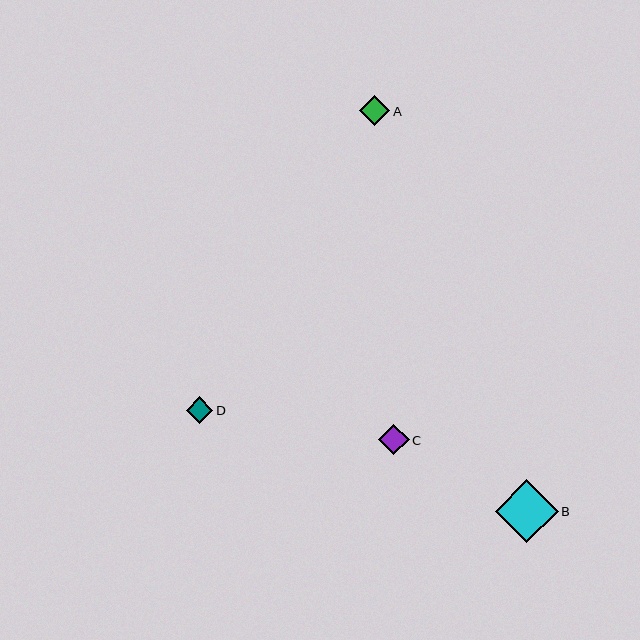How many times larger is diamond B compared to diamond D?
Diamond B is approximately 2.4 times the size of diamond D.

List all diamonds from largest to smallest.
From largest to smallest: B, C, A, D.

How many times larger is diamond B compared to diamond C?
Diamond B is approximately 2.0 times the size of diamond C.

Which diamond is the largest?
Diamond B is the largest with a size of approximately 63 pixels.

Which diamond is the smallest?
Diamond D is the smallest with a size of approximately 27 pixels.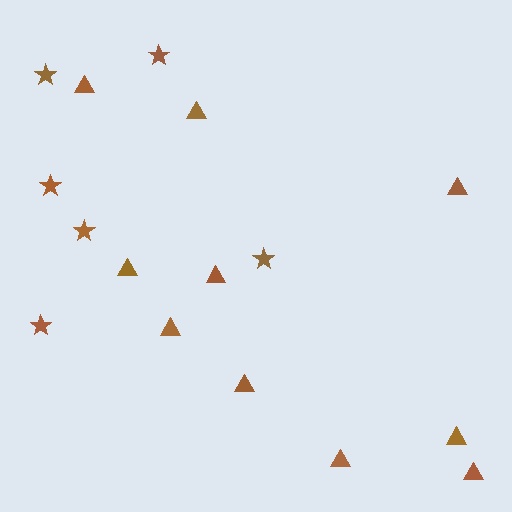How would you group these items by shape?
There are 2 groups: one group of triangles (10) and one group of stars (6).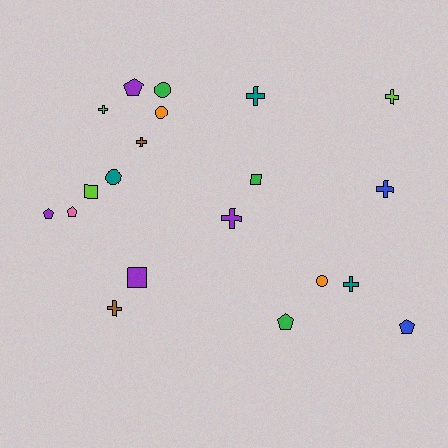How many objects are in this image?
There are 20 objects.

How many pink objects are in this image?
There is 1 pink object.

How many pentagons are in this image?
There are 5 pentagons.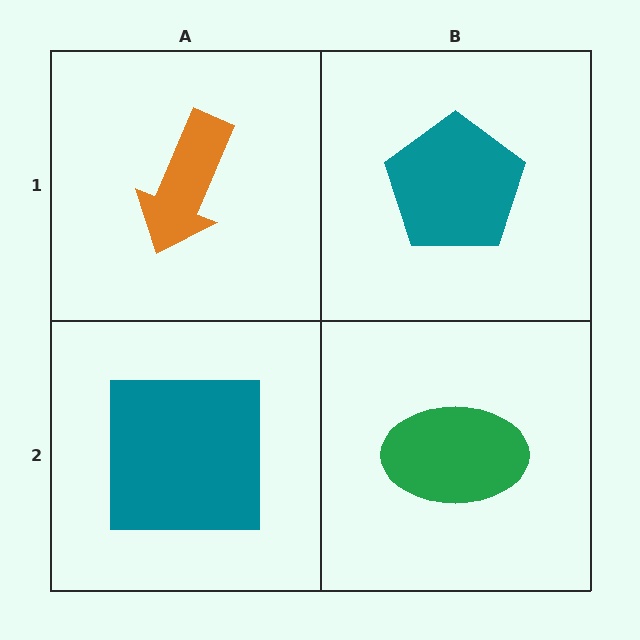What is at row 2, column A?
A teal square.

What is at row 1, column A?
An orange arrow.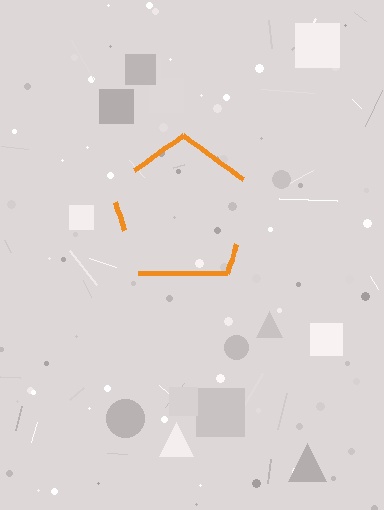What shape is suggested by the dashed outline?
The dashed outline suggests a pentagon.